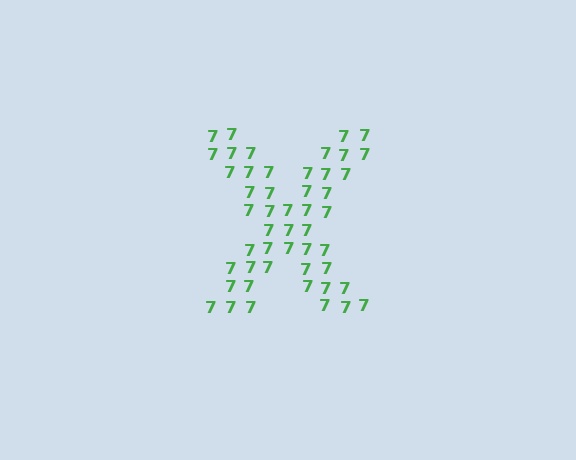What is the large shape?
The large shape is the letter X.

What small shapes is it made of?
It is made of small digit 7's.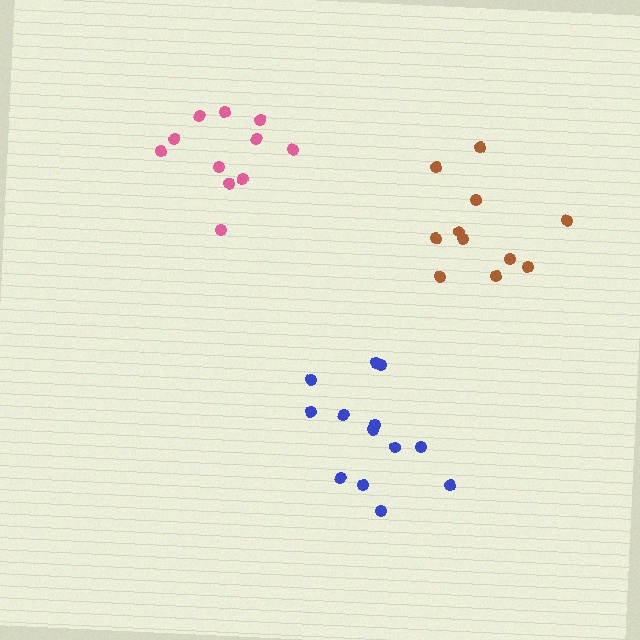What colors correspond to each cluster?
The clusters are colored: blue, pink, brown.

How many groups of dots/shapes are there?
There are 3 groups.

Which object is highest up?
The pink cluster is topmost.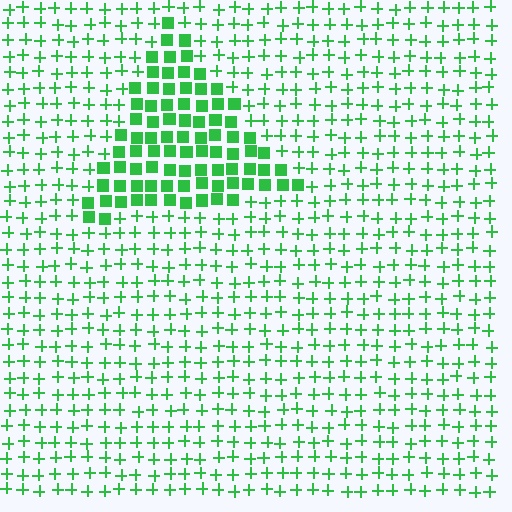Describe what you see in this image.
The image is filled with small green elements arranged in a uniform grid. A triangle-shaped region contains squares, while the surrounding area contains plus signs. The boundary is defined purely by the change in element shape.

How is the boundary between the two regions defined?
The boundary is defined by a change in element shape: squares inside vs. plus signs outside. All elements share the same color and spacing.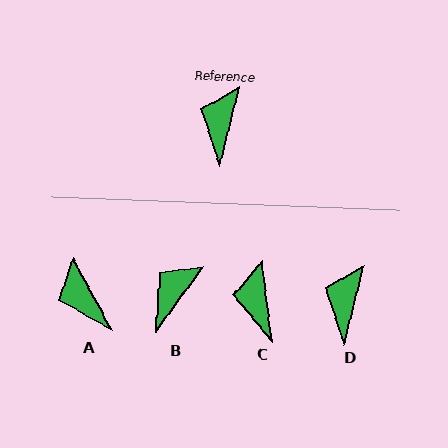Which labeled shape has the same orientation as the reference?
D.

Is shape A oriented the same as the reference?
No, it is off by about 43 degrees.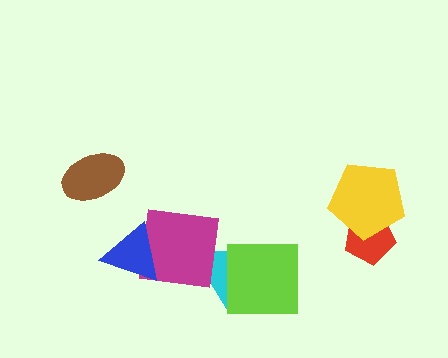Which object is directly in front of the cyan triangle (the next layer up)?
The magenta square is directly in front of the cyan triangle.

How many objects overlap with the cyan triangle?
2 objects overlap with the cyan triangle.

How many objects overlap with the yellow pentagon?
1 object overlaps with the yellow pentagon.